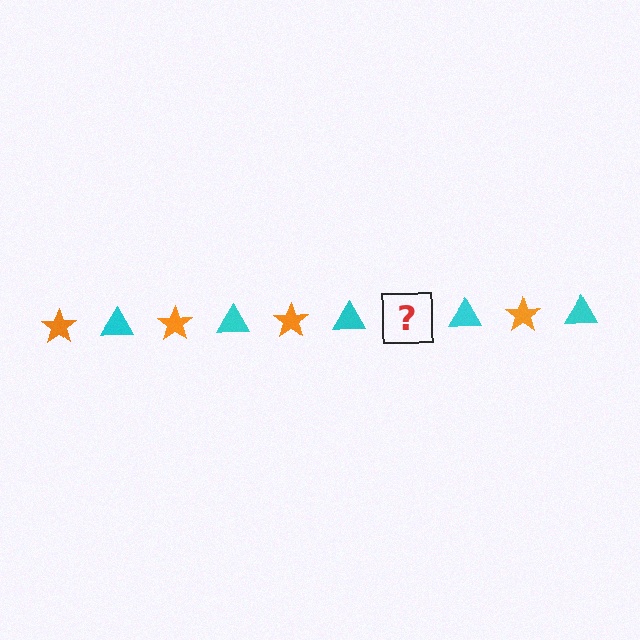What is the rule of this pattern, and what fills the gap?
The rule is that the pattern alternates between orange star and cyan triangle. The gap should be filled with an orange star.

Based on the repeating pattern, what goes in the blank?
The blank should be an orange star.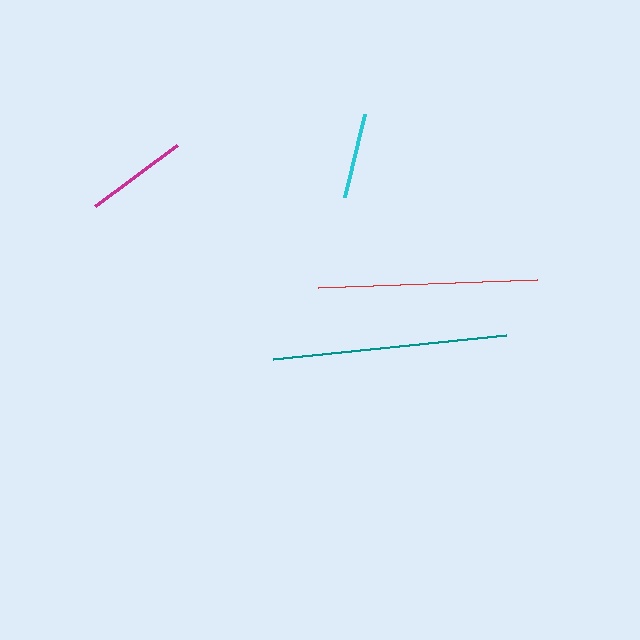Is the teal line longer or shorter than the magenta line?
The teal line is longer than the magenta line.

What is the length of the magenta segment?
The magenta segment is approximately 103 pixels long.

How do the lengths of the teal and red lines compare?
The teal and red lines are approximately the same length.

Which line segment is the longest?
The teal line is the longest at approximately 234 pixels.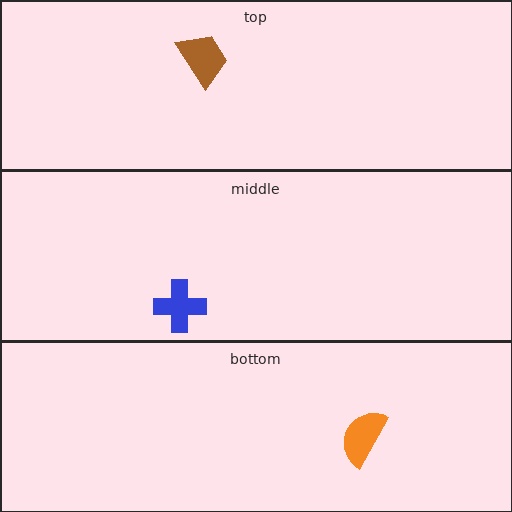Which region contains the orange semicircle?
The bottom region.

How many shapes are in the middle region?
1.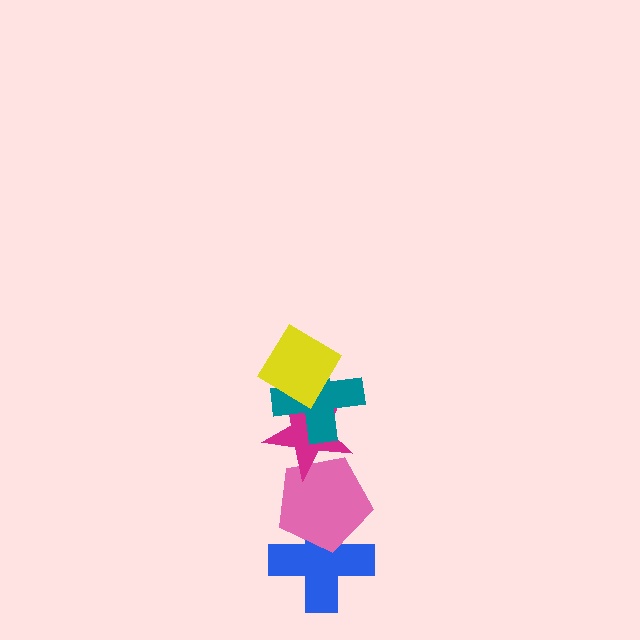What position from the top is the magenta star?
The magenta star is 3rd from the top.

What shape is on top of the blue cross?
The pink pentagon is on top of the blue cross.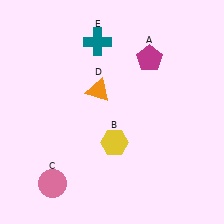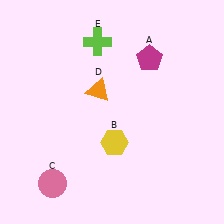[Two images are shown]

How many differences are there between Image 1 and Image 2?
There is 1 difference between the two images.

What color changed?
The cross (E) changed from teal in Image 1 to lime in Image 2.